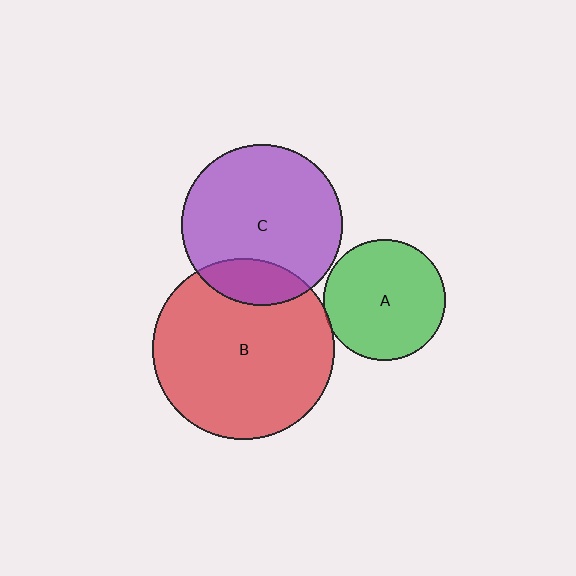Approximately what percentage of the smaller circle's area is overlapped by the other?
Approximately 20%.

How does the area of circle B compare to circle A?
Approximately 2.2 times.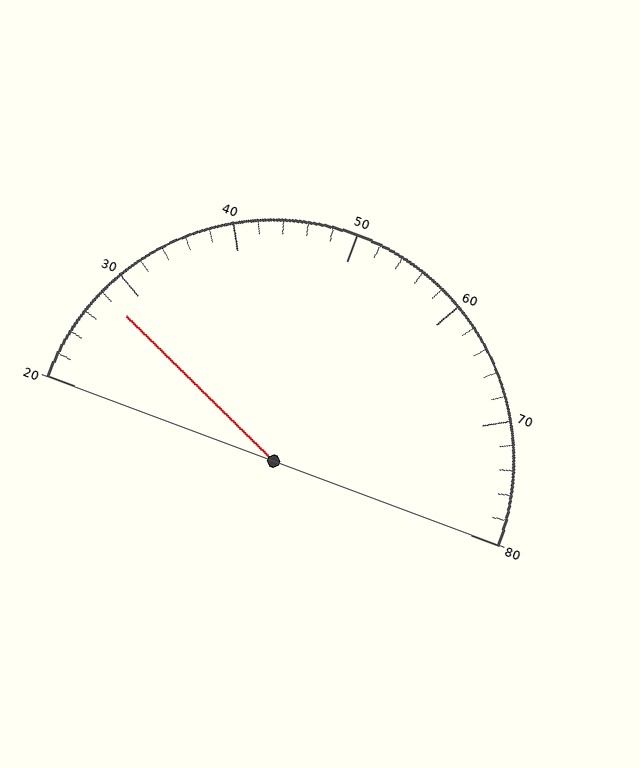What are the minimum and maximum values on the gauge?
The gauge ranges from 20 to 80.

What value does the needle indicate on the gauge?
The needle indicates approximately 28.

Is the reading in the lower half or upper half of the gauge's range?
The reading is in the lower half of the range (20 to 80).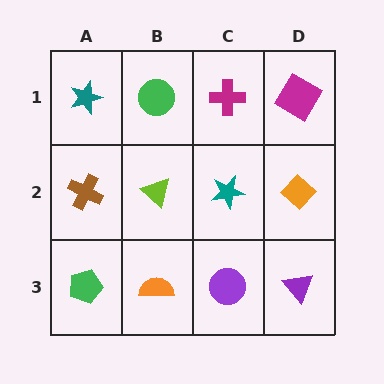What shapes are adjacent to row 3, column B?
A lime triangle (row 2, column B), a green pentagon (row 3, column A), a purple circle (row 3, column C).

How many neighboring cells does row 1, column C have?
3.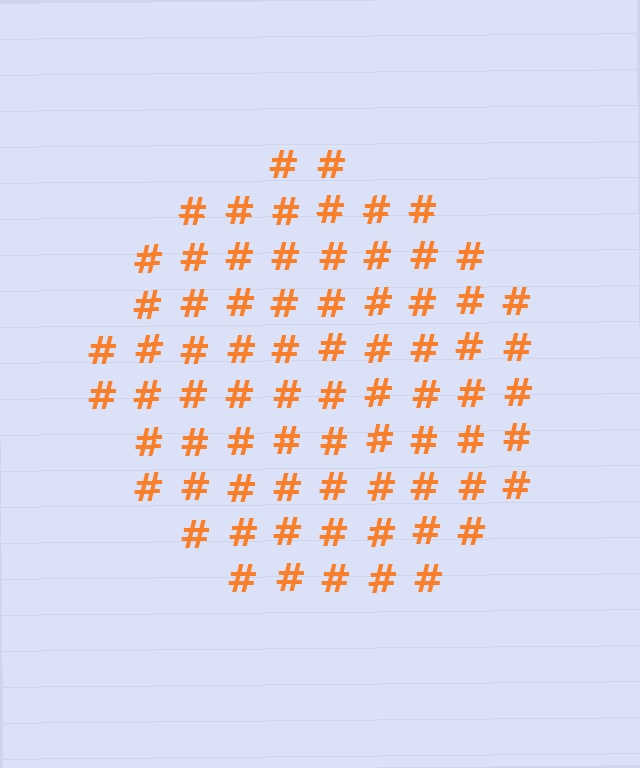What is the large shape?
The large shape is a circle.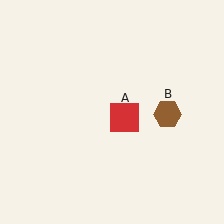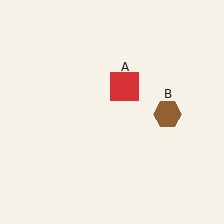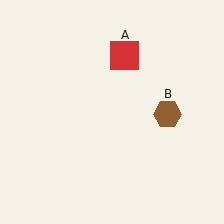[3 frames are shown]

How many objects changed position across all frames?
1 object changed position: red square (object A).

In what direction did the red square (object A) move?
The red square (object A) moved up.